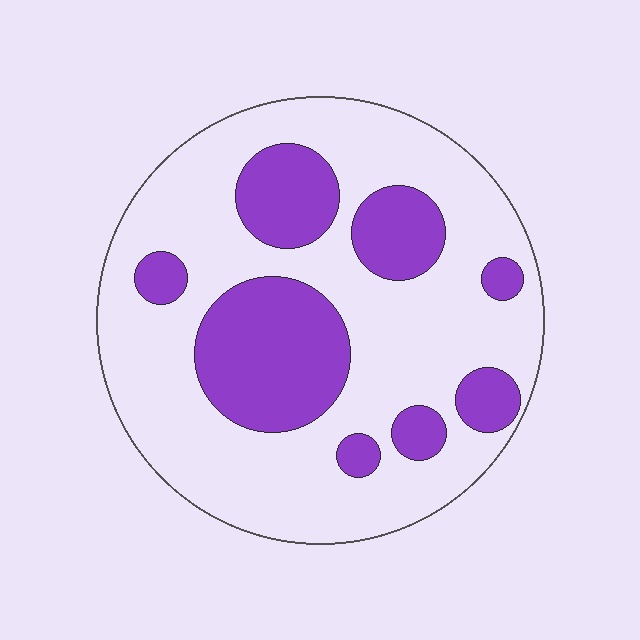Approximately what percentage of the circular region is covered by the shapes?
Approximately 30%.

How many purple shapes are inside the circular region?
8.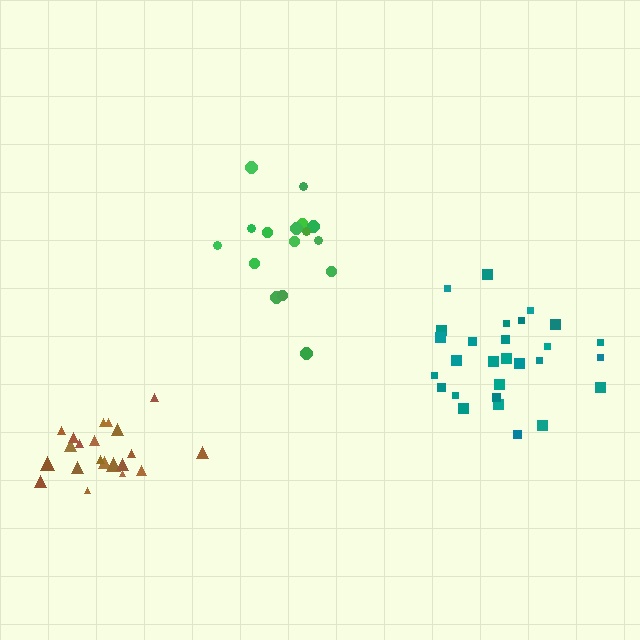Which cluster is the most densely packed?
Brown.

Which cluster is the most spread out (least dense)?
Green.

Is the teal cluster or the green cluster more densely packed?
Teal.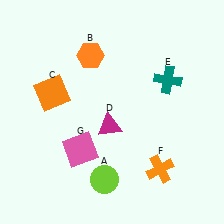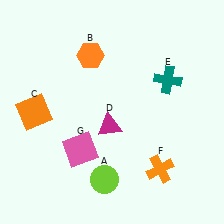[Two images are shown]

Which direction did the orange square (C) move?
The orange square (C) moved down.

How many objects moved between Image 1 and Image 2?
1 object moved between the two images.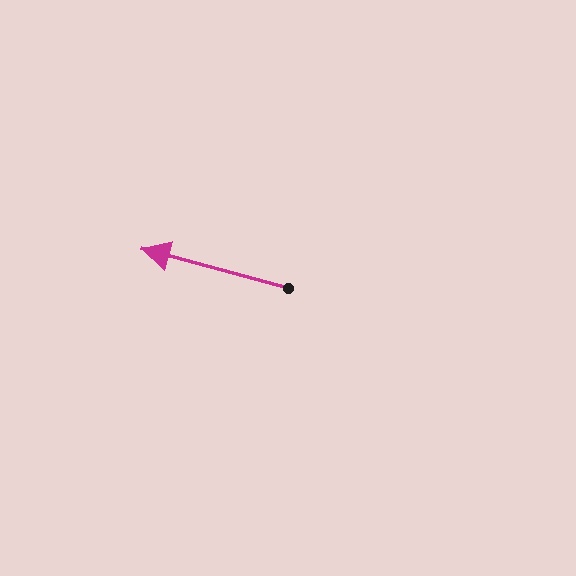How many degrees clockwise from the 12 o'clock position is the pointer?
Approximately 285 degrees.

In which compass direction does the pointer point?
West.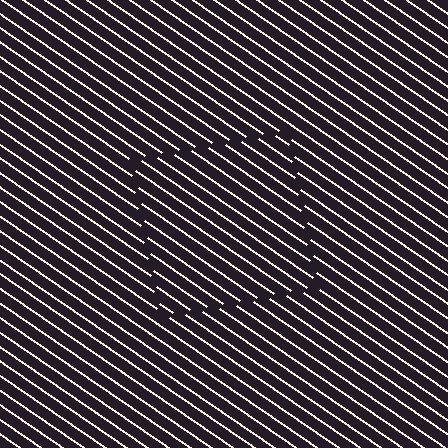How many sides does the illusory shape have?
4 sides — the line-ends trace a square.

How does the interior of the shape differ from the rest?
The interior of the shape contains the same grating, shifted by half a period — the contour is defined by the phase discontinuity where line-ends from the inner and outer gratings abut.